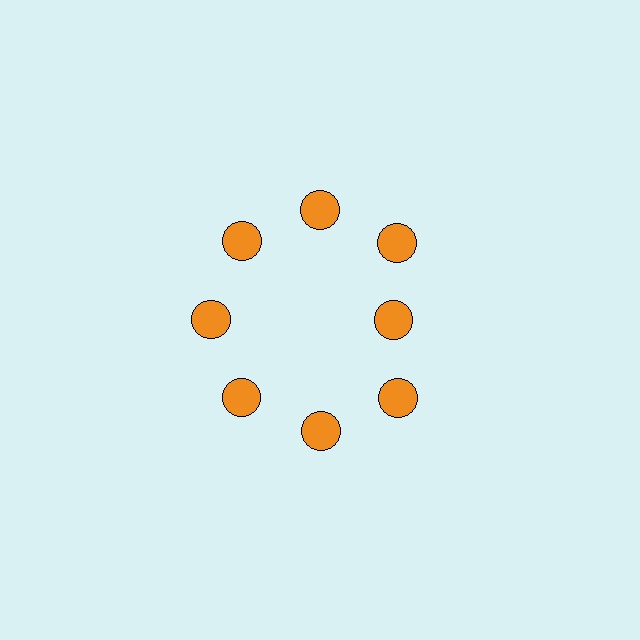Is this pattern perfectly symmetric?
No. The 8 orange circles are arranged in a ring, but one element near the 3 o'clock position is pulled inward toward the center, breaking the 8-fold rotational symmetry.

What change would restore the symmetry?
The symmetry would be restored by moving it outward, back onto the ring so that all 8 circles sit at equal angles and equal distance from the center.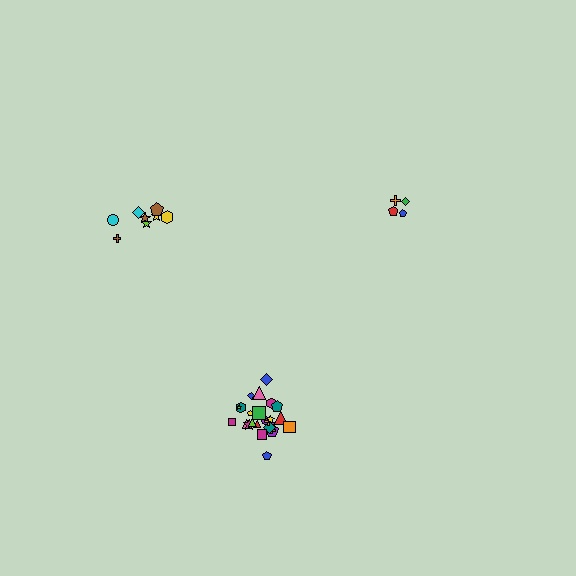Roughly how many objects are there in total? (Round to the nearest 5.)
Roughly 35 objects in total.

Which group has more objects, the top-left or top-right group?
The top-left group.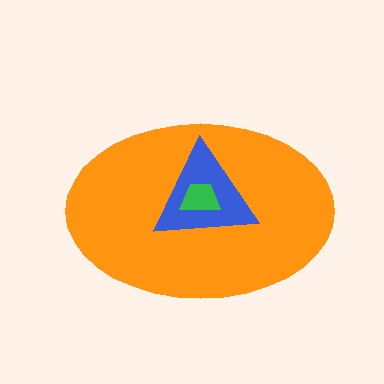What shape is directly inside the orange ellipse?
The blue triangle.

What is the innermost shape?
The green trapezoid.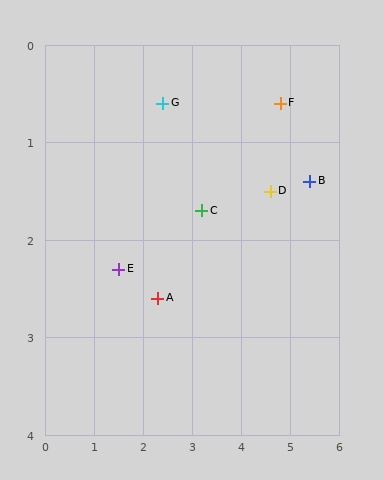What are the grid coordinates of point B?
Point B is at approximately (5.4, 1.4).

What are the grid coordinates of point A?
Point A is at approximately (2.3, 2.6).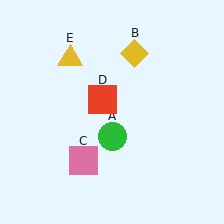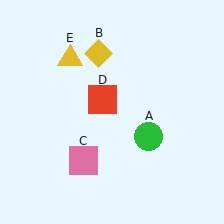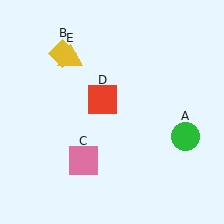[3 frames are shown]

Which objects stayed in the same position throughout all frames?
Pink square (object C) and red square (object D) and yellow triangle (object E) remained stationary.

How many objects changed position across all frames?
2 objects changed position: green circle (object A), yellow diamond (object B).